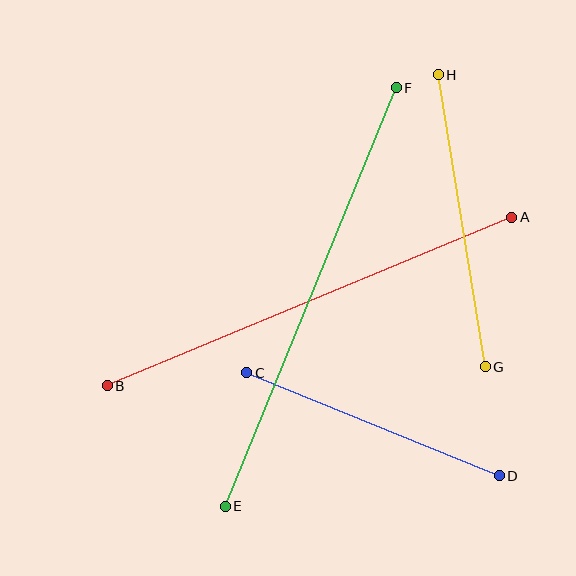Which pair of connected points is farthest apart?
Points E and F are farthest apart.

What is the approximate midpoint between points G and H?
The midpoint is at approximately (462, 221) pixels.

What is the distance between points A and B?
The distance is approximately 438 pixels.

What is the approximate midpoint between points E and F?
The midpoint is at approximately (311, 297) pixels.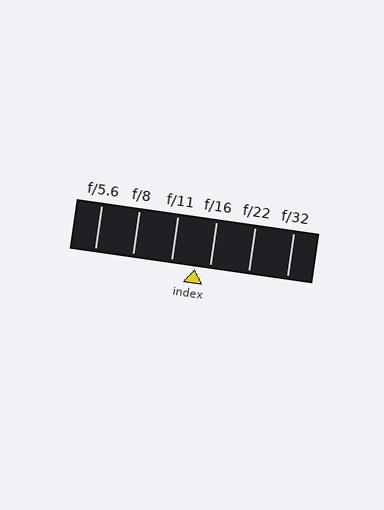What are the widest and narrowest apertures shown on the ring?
The widest aperture shown is f/5.6 and the narrowest is f/32.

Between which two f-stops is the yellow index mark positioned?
The index mark is between f/11 and f/16.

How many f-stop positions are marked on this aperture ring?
There are 6 f-stop positions marked.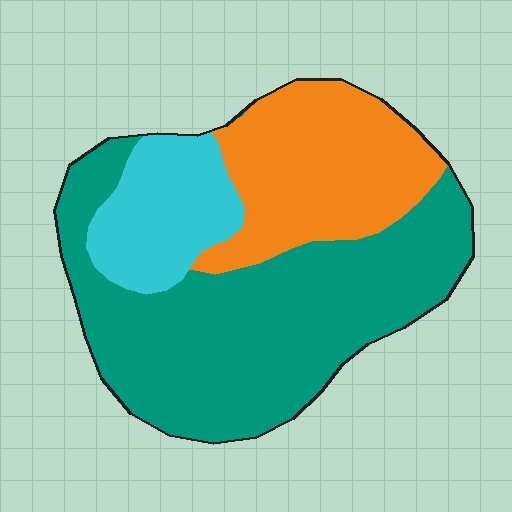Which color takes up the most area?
Teal, at roughly 55%.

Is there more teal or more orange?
Teal.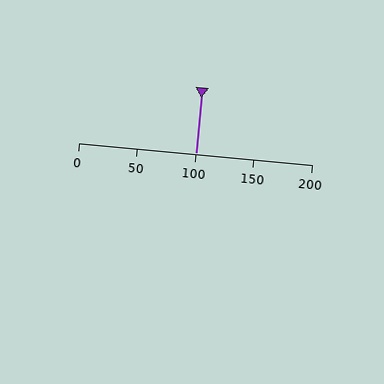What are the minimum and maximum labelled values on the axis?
The axis runs from 0 to 200.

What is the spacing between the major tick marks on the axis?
The major ticks are spaced 50 apart.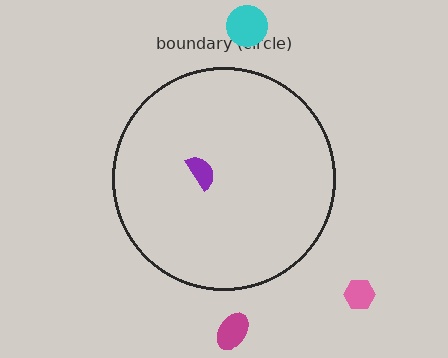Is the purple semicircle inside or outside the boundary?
Inside.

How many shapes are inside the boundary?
1 inside, 3 outside.